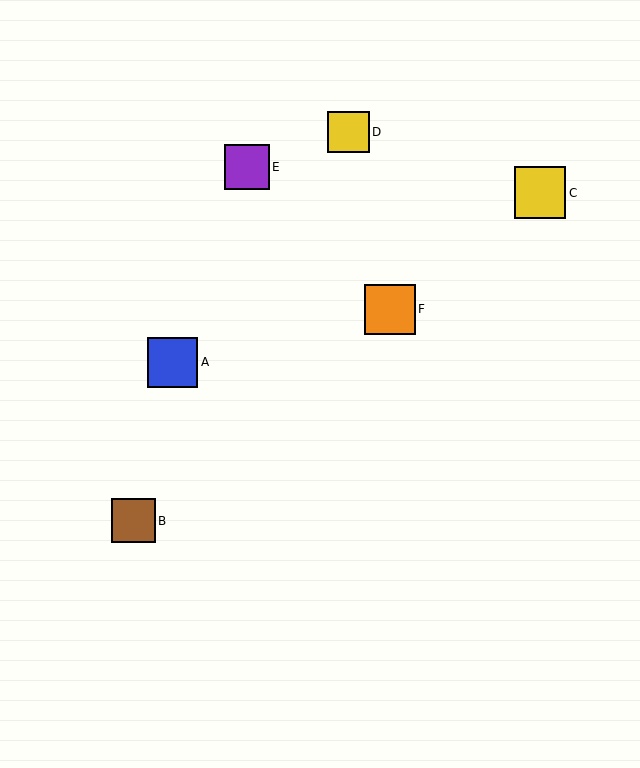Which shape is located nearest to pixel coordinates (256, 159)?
The purple square (labeled E) at (247, 167) is nearest to that location.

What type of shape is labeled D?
Shape D is a yellow square.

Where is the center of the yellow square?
The center of the yellow square is at (540, 193).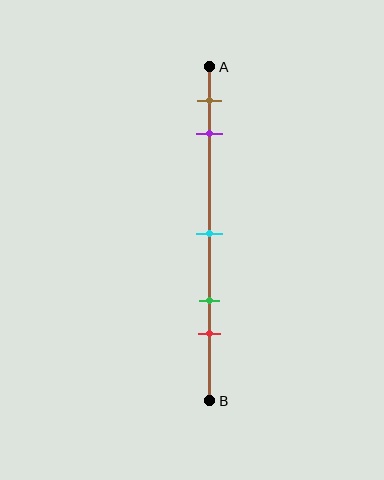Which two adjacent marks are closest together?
The brown and purple marks are the closest adjacent pair.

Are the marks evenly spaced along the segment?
No, the marks are not evenly spaced.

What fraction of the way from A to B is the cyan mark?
The cyan mark is approximately 50% (0.5) of the way from A to B.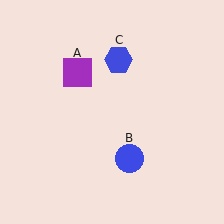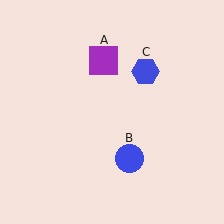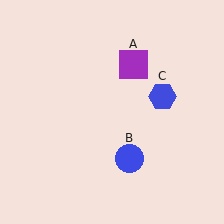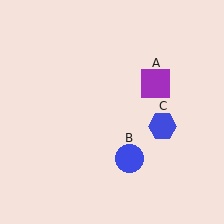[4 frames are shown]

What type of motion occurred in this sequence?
The purple square (object A), blue hexagon (object C) rotated clockwise around the center of the scene.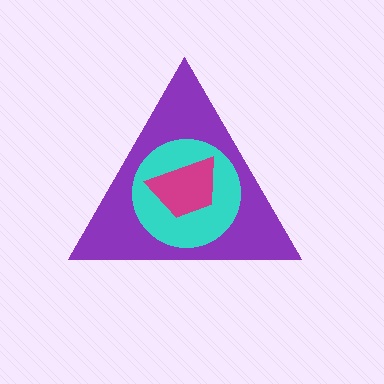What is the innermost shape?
The magenta trapezoid.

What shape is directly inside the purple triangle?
The cyan circle.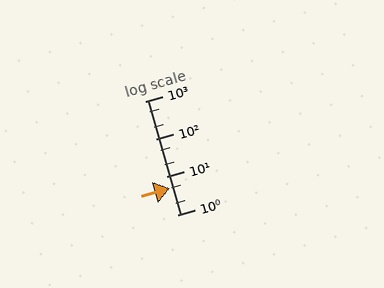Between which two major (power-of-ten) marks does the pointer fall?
The pointer is between 1 and 10.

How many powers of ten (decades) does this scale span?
The scale spans 3 decades, from 1 to 1000.